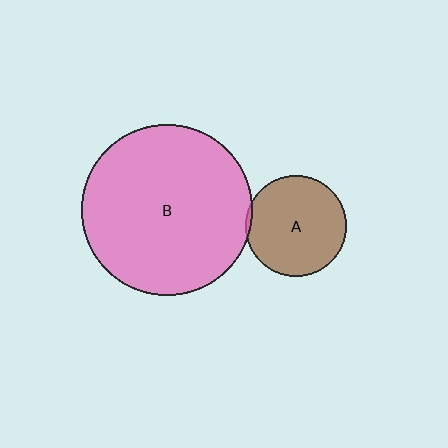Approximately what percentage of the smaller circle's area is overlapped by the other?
Approximately 5%.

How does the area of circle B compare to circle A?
Approximately 2.9 times.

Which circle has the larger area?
Circle B (pink).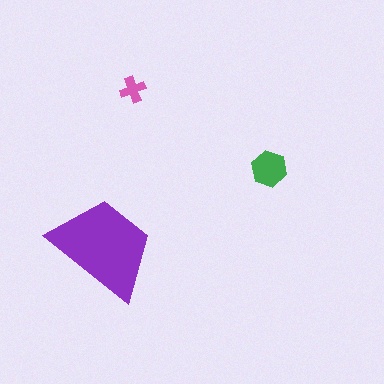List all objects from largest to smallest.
The purple trapezoid, the green hexagon, the pink cross.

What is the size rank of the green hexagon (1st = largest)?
2nd.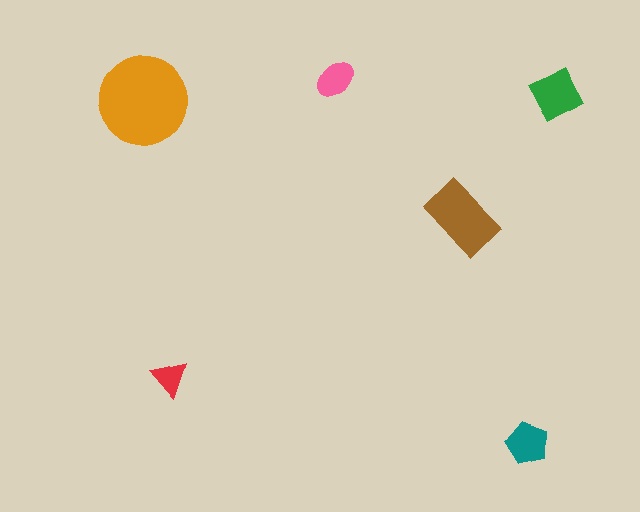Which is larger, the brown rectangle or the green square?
The brown rectangle.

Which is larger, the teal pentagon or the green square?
The green square.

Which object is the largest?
The orange circle.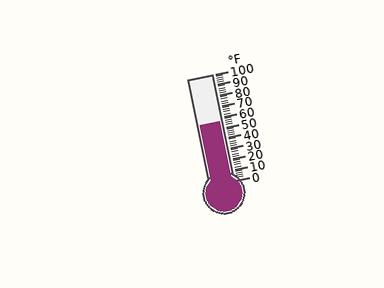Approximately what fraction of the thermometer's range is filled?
The thermometer is filled to approximately 55% of its range.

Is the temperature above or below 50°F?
The temperature is above 50°F.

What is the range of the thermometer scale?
The thermometer scale ranges from 0°F to 100°F.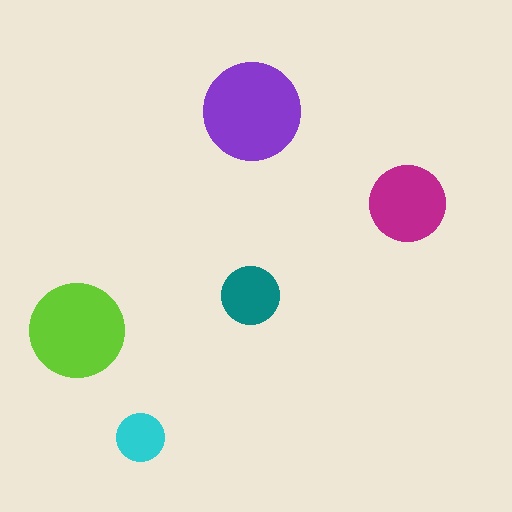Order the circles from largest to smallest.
the purple one, the lime one, the magenta one, the teal one, the cyan one.